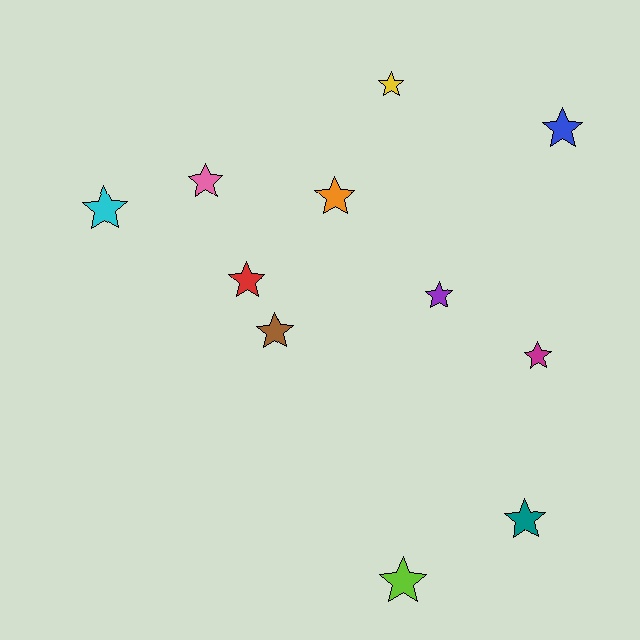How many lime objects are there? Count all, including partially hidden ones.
There is 1 lime object.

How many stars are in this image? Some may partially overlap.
There are 11 stars.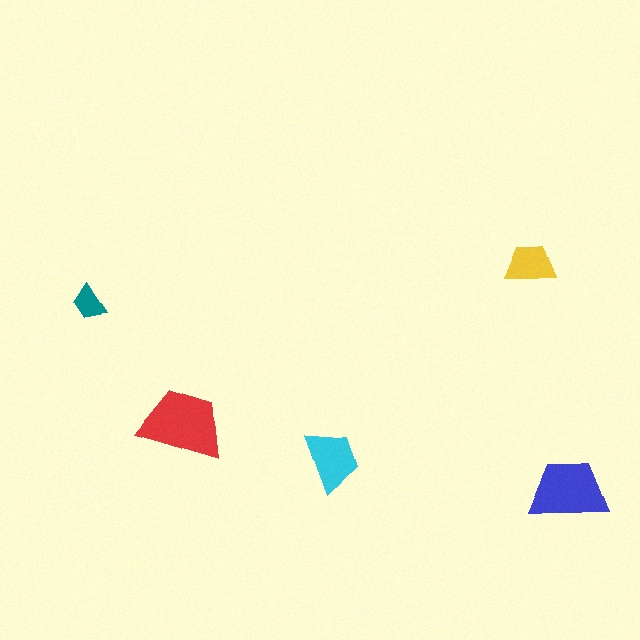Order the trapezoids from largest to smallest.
the red one, the blue one, the cyan one, the yellow one, the teal one.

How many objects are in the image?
There are 5 objects in the image.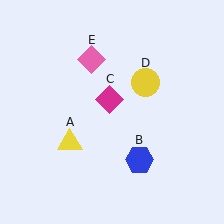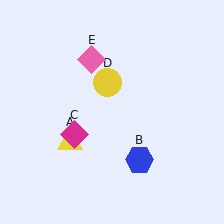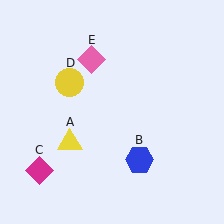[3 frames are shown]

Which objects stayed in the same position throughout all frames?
Yellow triangle (object A) and blue hexagon (object B) and pink diamond (object E) remained stationary.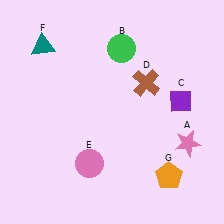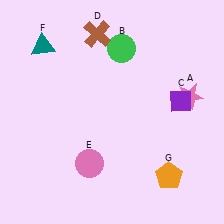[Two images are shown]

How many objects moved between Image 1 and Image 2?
2 objects moved between the two images.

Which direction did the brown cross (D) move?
The brown cross (D) moved left.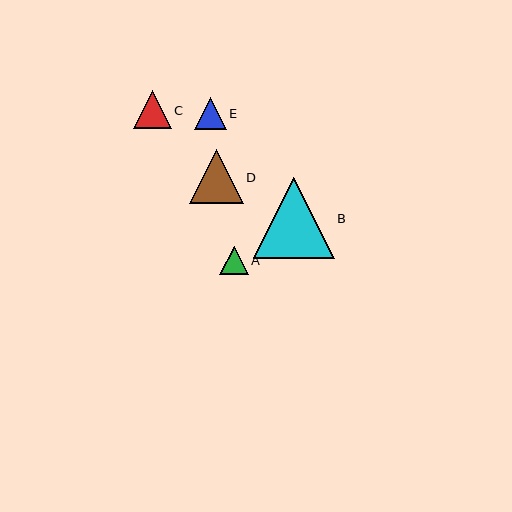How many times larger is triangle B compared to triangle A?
Triangle B is approximately 2.9 times the size of triangle A.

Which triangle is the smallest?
Triangle A is the smallest with a size of approximately 28 pixels.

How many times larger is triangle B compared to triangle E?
Triangle B is approximately 2.6 times the size of triangle E.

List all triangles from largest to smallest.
From largest to smallest: B, D, C, E, A.